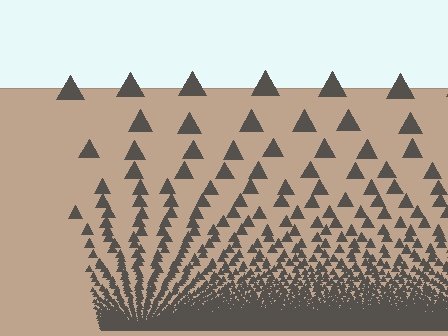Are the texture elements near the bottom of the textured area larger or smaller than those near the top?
Smaller. The gradient is inverted — elements near the bottom are smaller and denser.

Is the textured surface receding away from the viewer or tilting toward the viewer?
The surface appears to tilt toward the viewer. Texture elements get larger and sparser toward the top.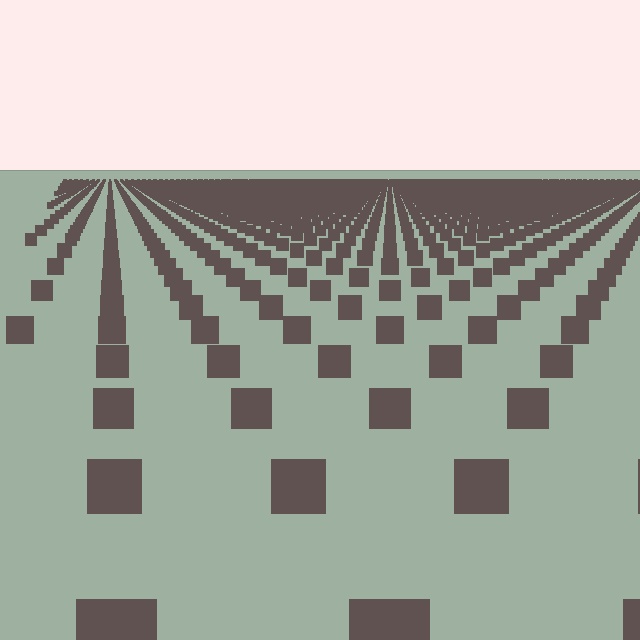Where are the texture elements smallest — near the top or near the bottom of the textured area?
Near the top.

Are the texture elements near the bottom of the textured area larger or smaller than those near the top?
Larger. Near the bottom, elements are closer to the viewer and appear at a bigger on-screen size.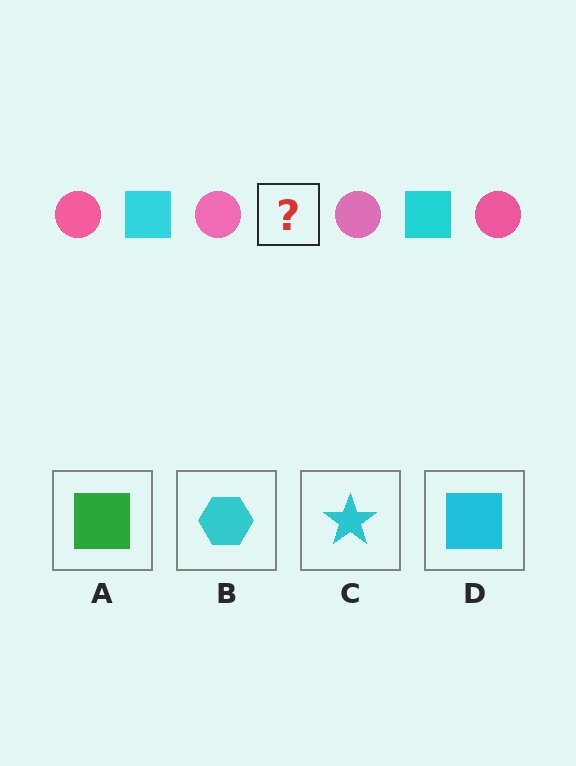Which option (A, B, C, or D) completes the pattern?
D.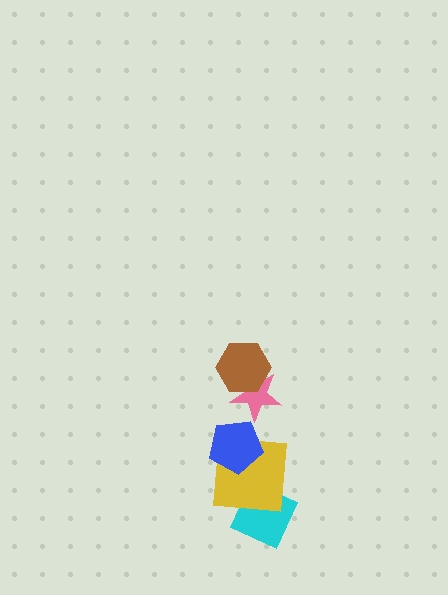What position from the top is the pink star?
The pink star is 2nd from the top.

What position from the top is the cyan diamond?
The cyan diamond is 5th from the top.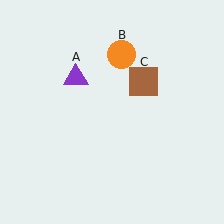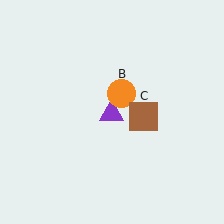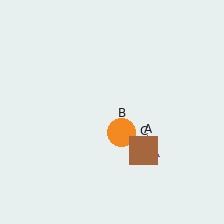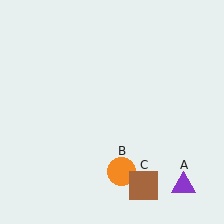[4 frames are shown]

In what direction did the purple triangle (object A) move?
The purple triangle (object A) moved down and to the right.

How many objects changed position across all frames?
3 objects changed position: purple triangle (object A), orange circle (object B), brown square (object C).